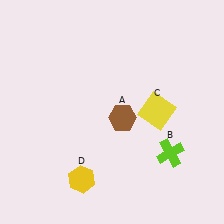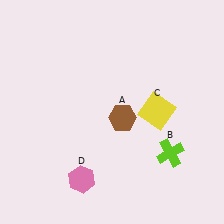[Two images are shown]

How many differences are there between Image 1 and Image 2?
There is 1 difference between the two images.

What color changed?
The hexagon (D) changed from yellow in Image 1 to pink in Image 2.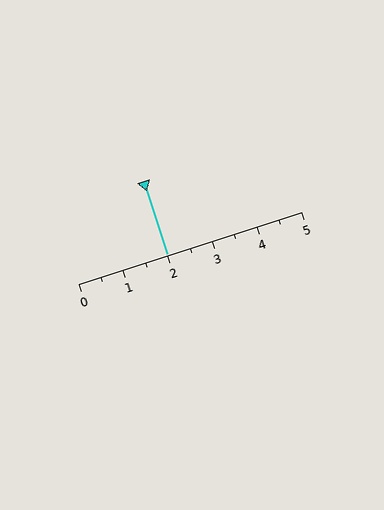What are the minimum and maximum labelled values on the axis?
The axis runs from 0 to 5.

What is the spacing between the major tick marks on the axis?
The major ticks are spaced 1 apart.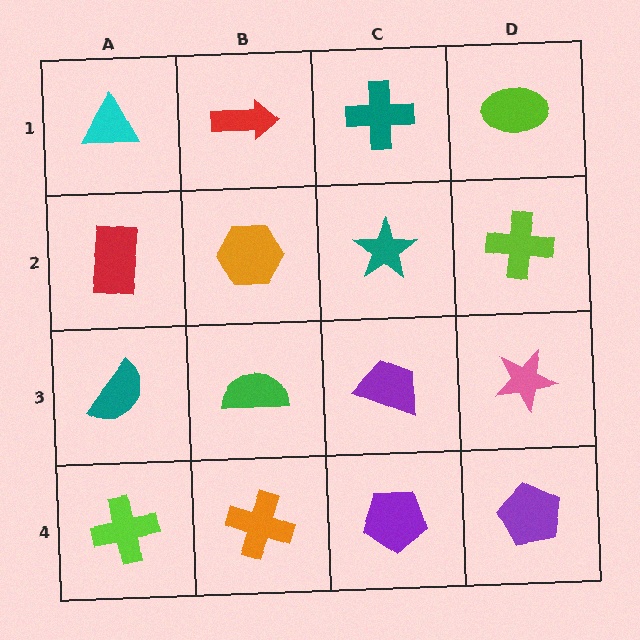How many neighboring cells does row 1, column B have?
3.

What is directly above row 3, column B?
An orange hexagon.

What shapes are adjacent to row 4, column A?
A teal semicircle (row 3, column A), an orange cross (row 4, column B).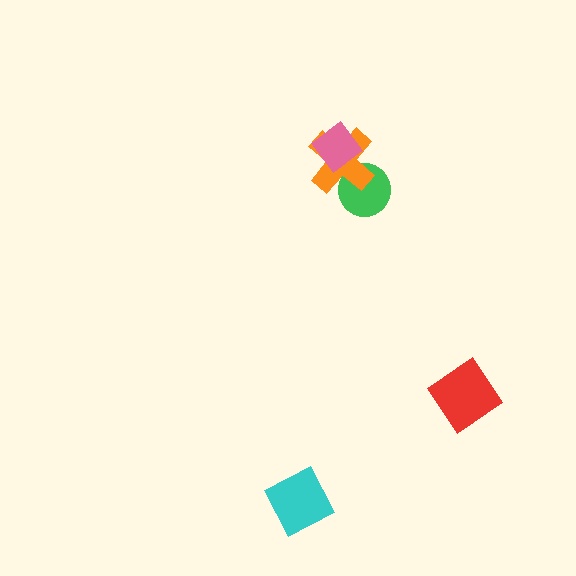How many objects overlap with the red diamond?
0 objects overlap with the red diamond.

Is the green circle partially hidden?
Yes, it is partially covered by another shape.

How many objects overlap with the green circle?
1 object overlaps with the green circle.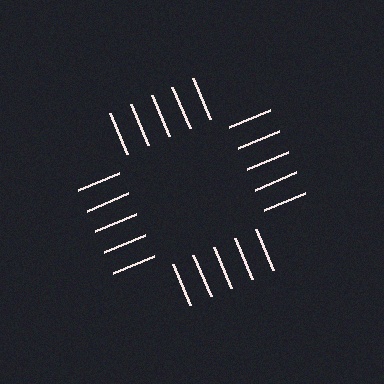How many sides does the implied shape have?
4 sides — the line-ends trace a square.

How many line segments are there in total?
20 — 5 along each of the 4 edges.